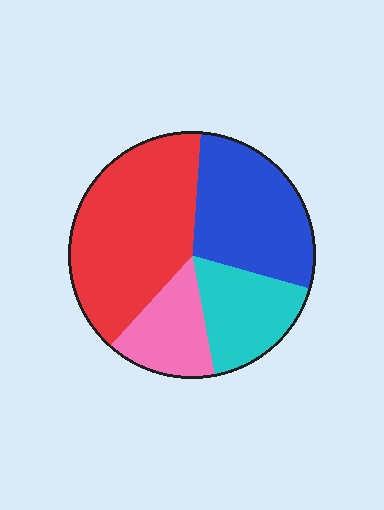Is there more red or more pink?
Red.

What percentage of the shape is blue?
Blue takes up about one quarter (1/4) of the shape.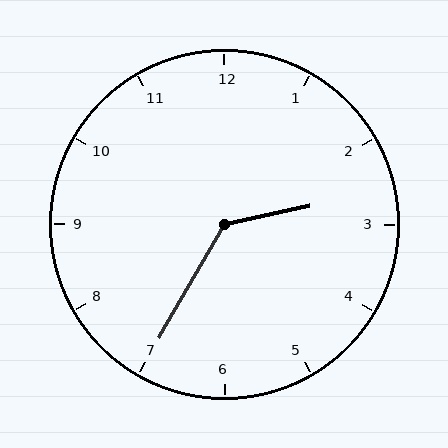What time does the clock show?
2:35.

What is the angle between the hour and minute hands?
Approximately 132 degrees.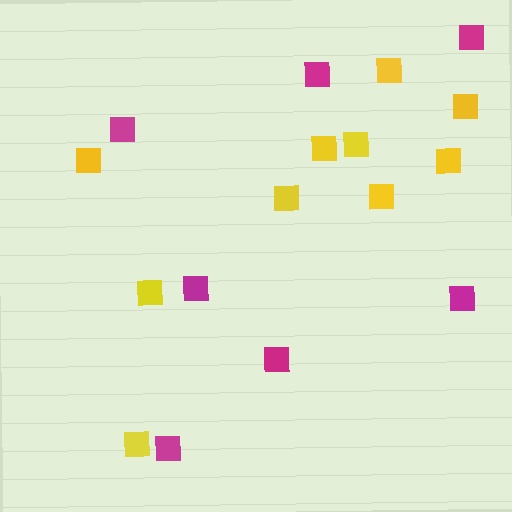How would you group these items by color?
There are 2 groups: one group of yellow squares (10) and one group of magenta squares (7).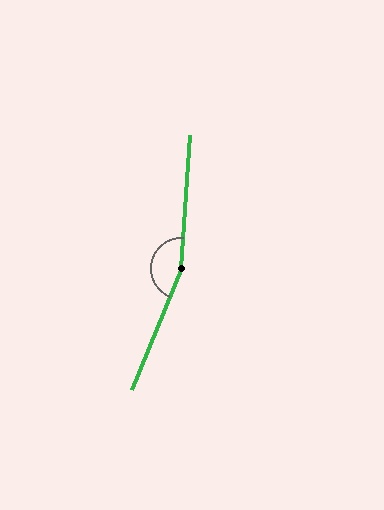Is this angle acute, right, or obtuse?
It is obtuse.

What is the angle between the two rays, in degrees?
Approximately 162 degrees.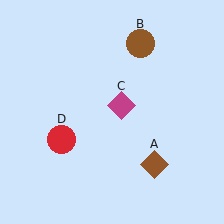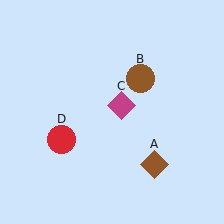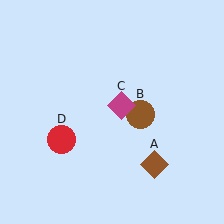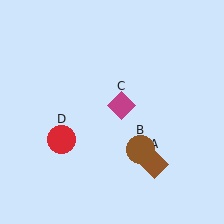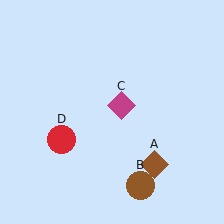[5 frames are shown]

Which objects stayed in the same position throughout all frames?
Brown diamond (object A) and magenta diamond (object C) and red circle (object D) remained stationary.